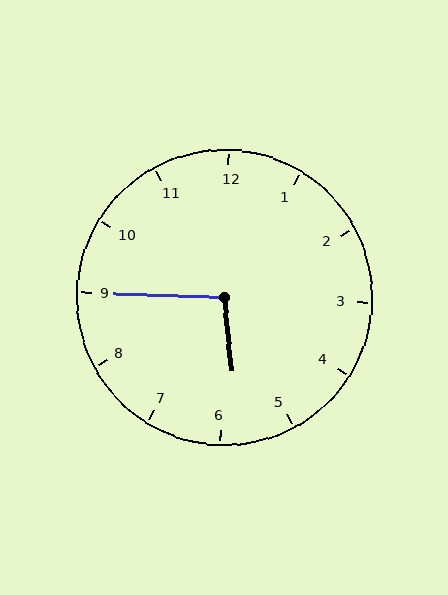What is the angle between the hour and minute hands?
Approximately 98 degrees.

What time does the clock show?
5:45.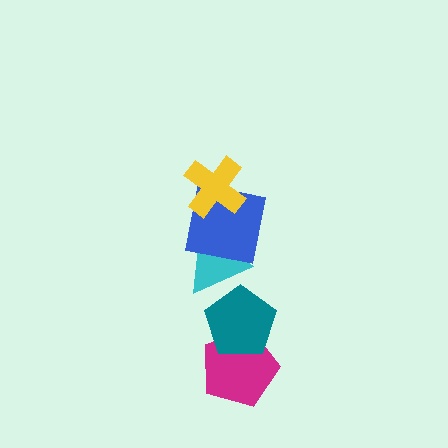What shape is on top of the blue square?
The yellow cross is on top of the blue square.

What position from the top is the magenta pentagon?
The magenta pentagon is 5th from the top.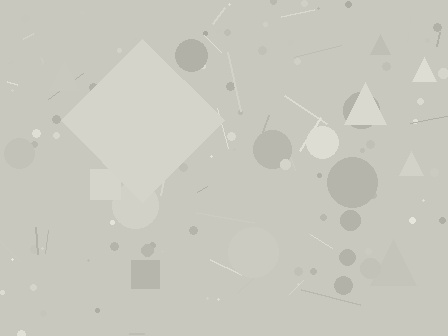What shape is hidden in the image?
A diamond is hidden in the image.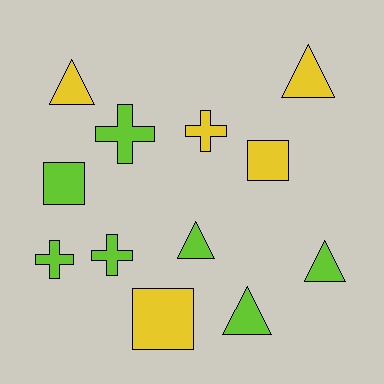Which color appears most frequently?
Lime, with 7 objects.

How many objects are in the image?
There are 12 objects.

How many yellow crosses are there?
There is 1 yellow cross.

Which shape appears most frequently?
Triangle, with 5 objects.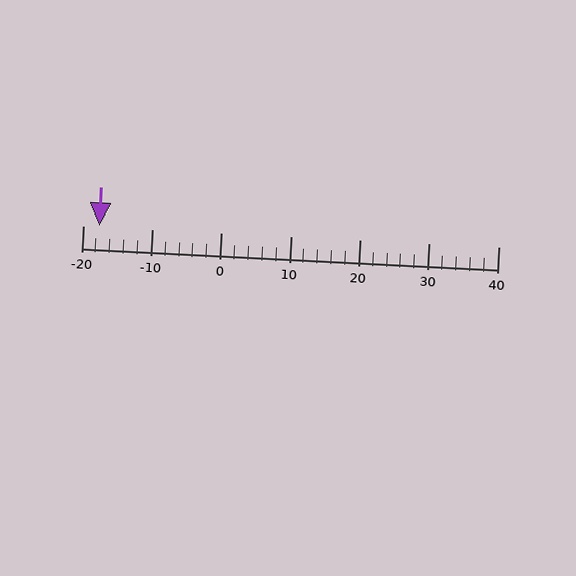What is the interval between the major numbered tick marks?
The major tick marks are spaced 10 units apart.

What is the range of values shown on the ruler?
The ruler shows values from -20 to 40.